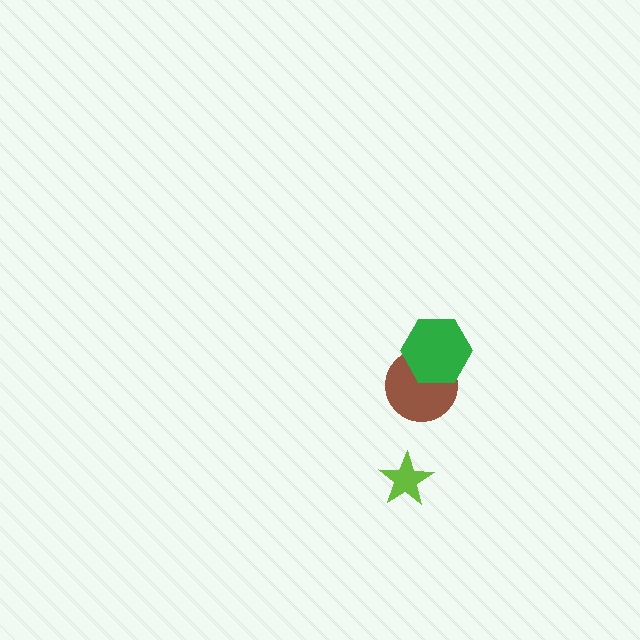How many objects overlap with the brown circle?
1 object overlaps with the brown circle.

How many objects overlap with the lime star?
0 objects overlap with the lime star.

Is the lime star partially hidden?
No, no other shape covers it.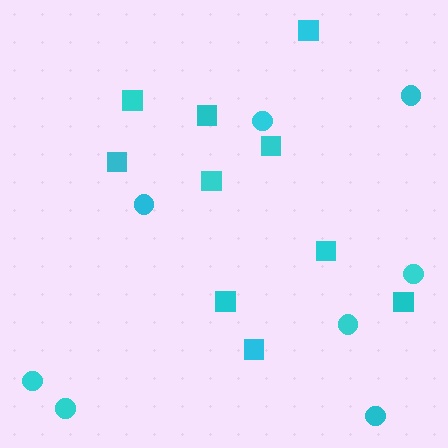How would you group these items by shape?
There are 2 groups: one group of squares (10) and one group of circles (8).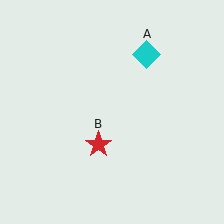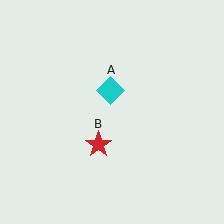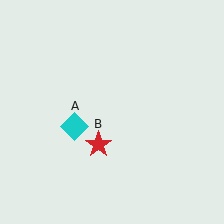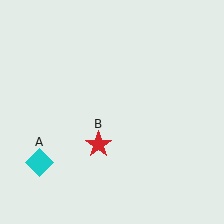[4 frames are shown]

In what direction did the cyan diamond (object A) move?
The cyan diamond (object A) moved down and to the left.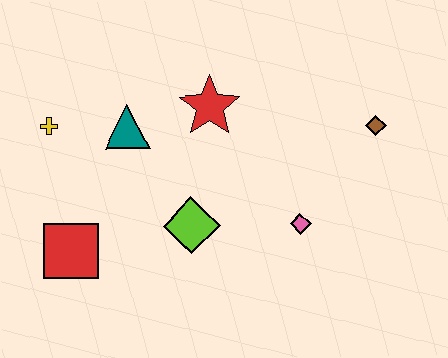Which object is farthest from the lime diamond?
The brown diamond is farthest from the lime diamond.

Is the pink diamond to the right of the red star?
Yes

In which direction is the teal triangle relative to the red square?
The teal triangle is above the red square.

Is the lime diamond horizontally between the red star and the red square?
Yes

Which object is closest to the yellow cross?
The teal triangle is closest to the yellow cross.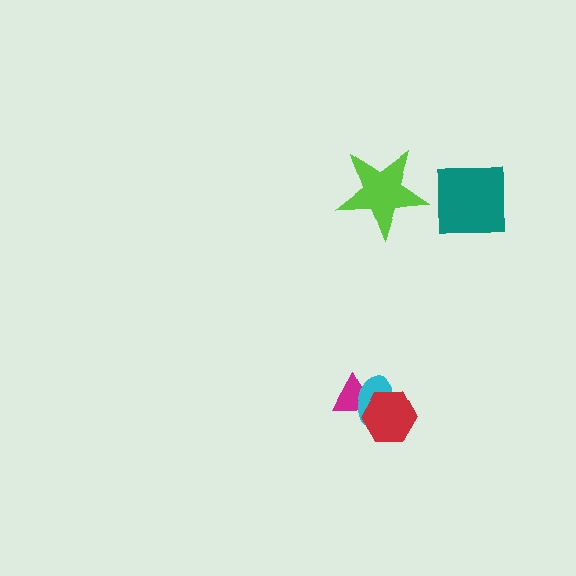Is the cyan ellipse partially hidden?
Yes, it is partially covered by another shape.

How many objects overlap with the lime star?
0 objects overlap with the lime star.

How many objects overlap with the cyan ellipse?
2 objects overlap with the cyan ellipse.